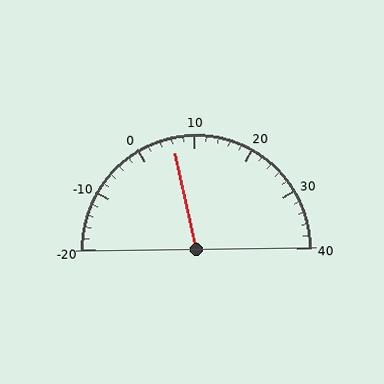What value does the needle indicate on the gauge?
The needle indicates approximately 6.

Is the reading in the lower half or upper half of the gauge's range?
The reading is in the lower half of the range (-20 to 40).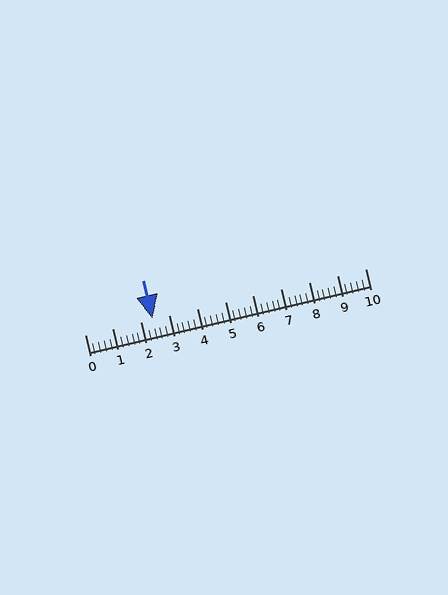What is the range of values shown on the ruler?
The ruler shows values from 0 to 10.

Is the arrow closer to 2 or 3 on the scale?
The arrow is closer to 2.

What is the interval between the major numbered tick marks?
The major tick marks are spaced 1 units apart.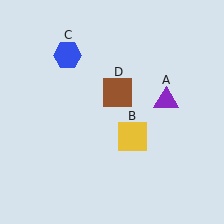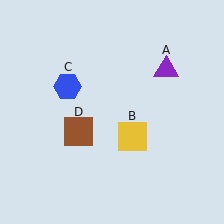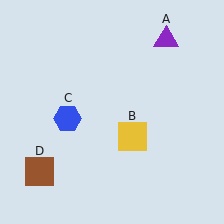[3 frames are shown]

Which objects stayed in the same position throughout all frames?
Yellow square (object B) remained stationary.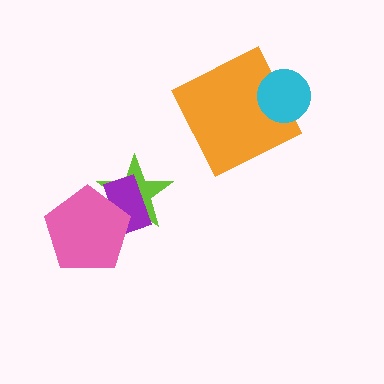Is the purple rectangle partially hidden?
Yes, it is partially covered by another shape.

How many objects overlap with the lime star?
2 objects overlap with the lime star.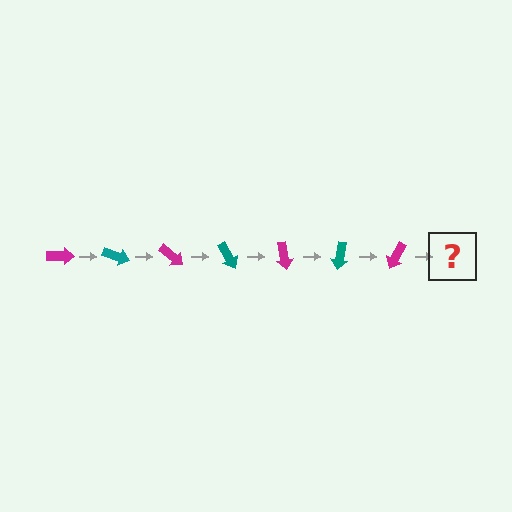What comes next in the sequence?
The next element should be a teal arrow, rotated 140 degrees from the start.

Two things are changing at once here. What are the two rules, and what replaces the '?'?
The two rules are that it rotates 20 degrees each step and the color cycles through magenta and teal. The '?' should be a teal arrow, rotated 140 degrees from the start.